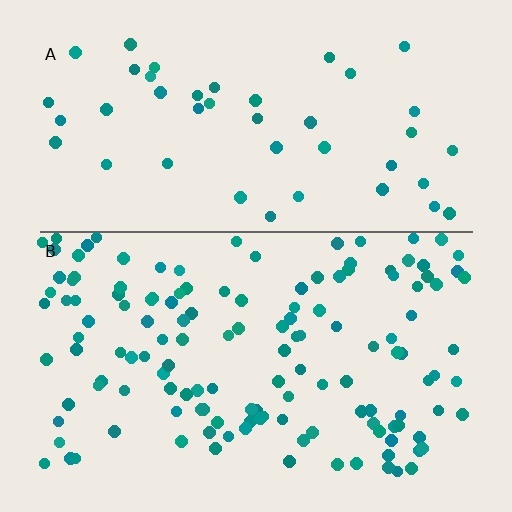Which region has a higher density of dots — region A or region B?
B (the bottom).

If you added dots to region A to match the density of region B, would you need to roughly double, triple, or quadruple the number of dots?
Approximately triple.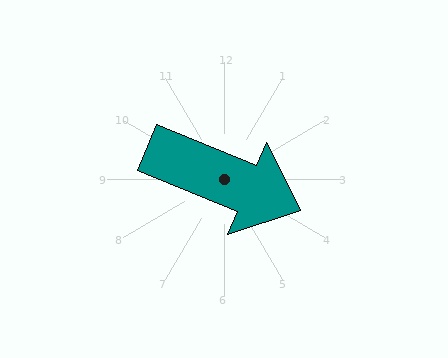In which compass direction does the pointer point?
Southeast.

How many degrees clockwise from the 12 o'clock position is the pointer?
Approximately 113 degrees.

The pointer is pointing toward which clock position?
Roughly 4 o'clock.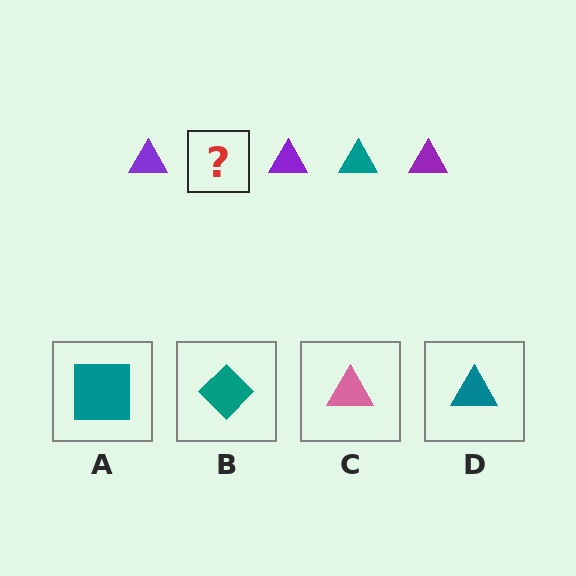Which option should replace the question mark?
Option D.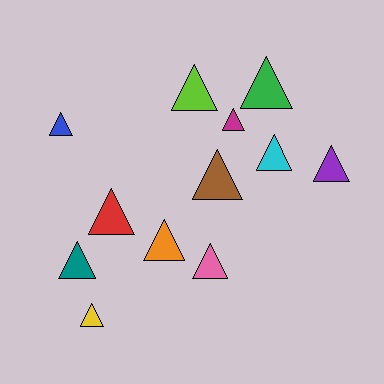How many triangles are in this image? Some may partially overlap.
There are 12 triangles.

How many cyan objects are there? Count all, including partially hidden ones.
There is 1 cyan object.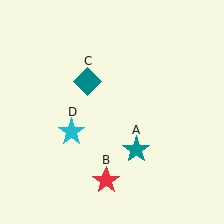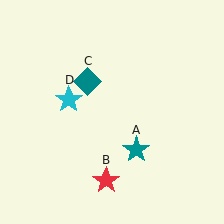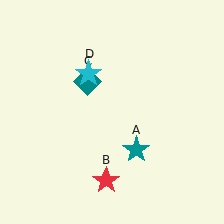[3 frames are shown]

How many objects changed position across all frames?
1 object changed position: cyan star (object D).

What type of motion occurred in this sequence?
The cyan star (object D) rotated clockwise around the center of the scene.